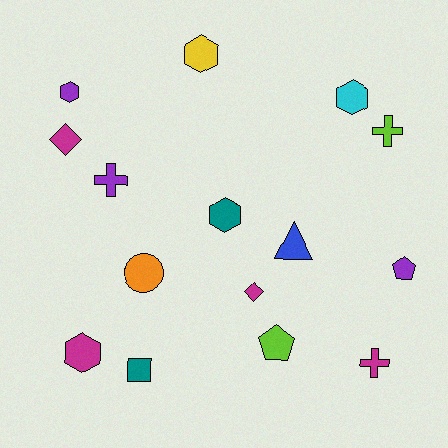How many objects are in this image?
There are 15 objects.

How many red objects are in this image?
There are no red objects.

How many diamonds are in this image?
There are 2 diamonds.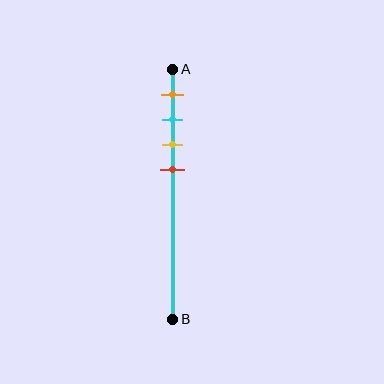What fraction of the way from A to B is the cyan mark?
The cyan mark is approximately 20% (0.2) of the way from A to B.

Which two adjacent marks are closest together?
The cyan and yellow marks are the closest adjacent pair.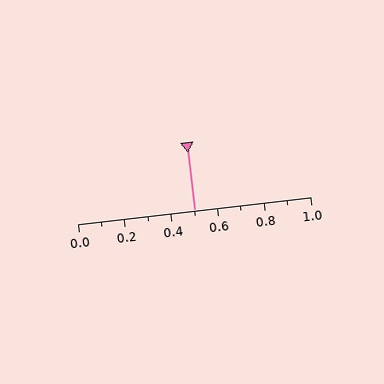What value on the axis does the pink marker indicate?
The marker indicates approximately 0.5.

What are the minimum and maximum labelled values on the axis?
The axis runs from 0.0 to 1.0.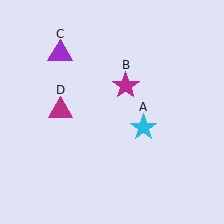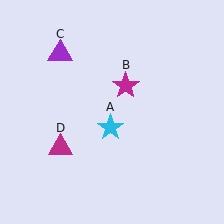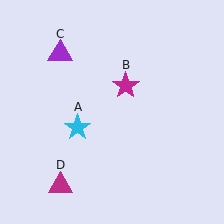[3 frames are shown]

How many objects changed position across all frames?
2 objects changed position: cyan star (object A), magenta triangle (object D).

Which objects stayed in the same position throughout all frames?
Magenta star (object B) and purple triangle (object C) remained stationary.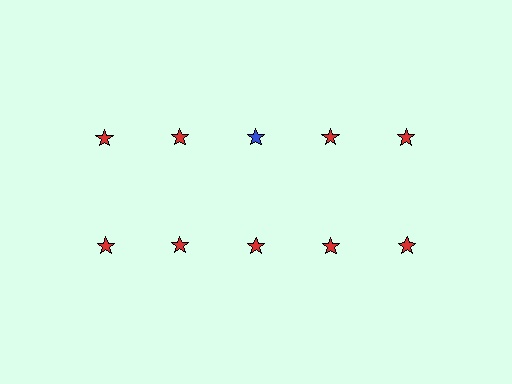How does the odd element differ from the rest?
It has a different color: blue instead of red.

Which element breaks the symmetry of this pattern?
The blue star in the top row, center column breaks the symmetry. All other shapes are red stars.